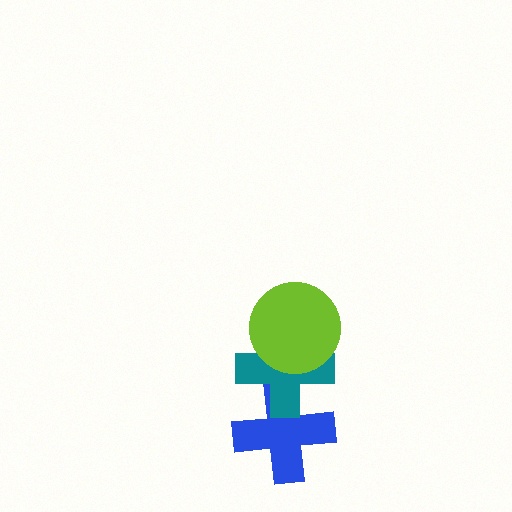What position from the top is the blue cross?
The blue cross is 3rd from the top.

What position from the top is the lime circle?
The lime circle is 1st from the top.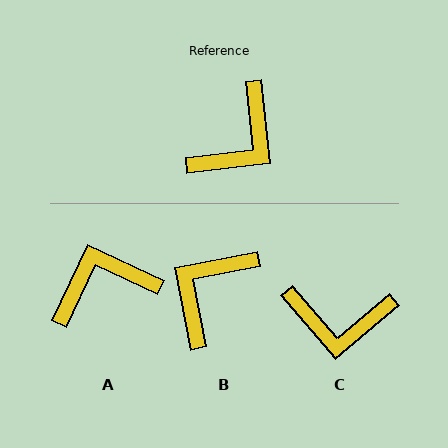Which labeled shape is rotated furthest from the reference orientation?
B, about 175 degrees away.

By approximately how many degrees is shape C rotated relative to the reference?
Approximately 56 degrees clockwise.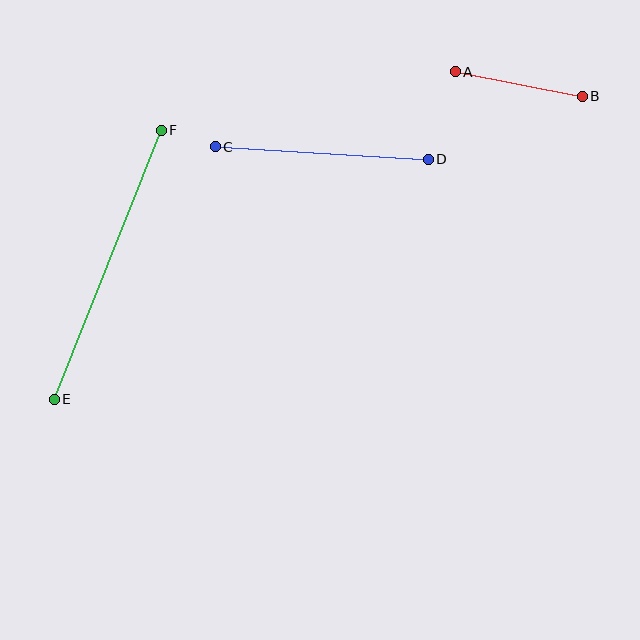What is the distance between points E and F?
The distance is approximately 289 pixels.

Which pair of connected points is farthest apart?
Points E and F are farthest apart.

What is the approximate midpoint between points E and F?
The midpoint is at approximately (108, 265) pixels.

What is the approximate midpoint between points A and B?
The midpoint is at approximately (519, 84) pixels.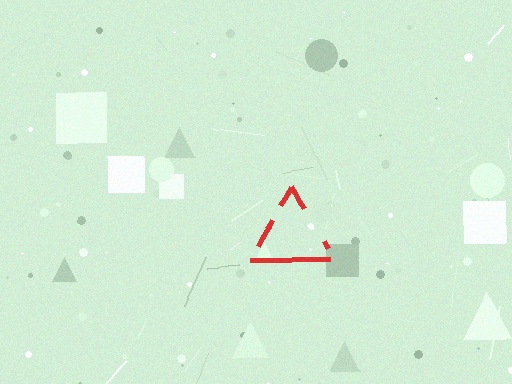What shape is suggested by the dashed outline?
The dashed outline suggests a triangle.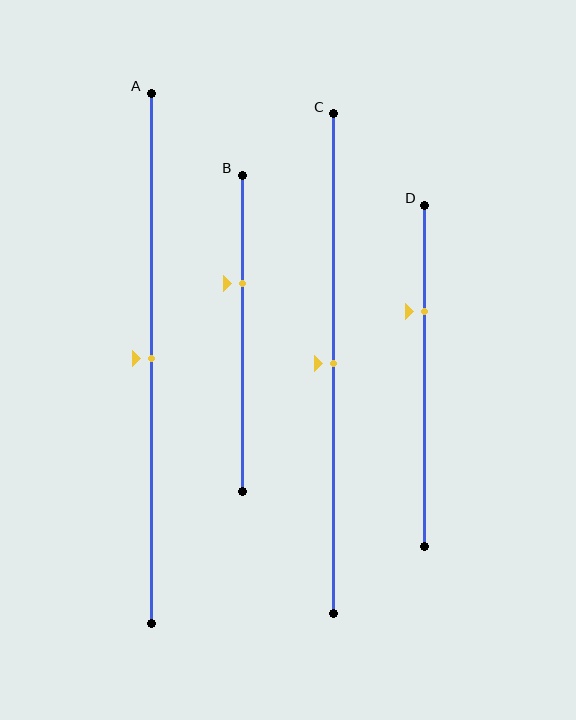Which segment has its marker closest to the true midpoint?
Segment A has its marker closest to the true midpoint.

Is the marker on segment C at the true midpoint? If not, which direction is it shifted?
Yes, the marker on segment C is at the true midpoint.